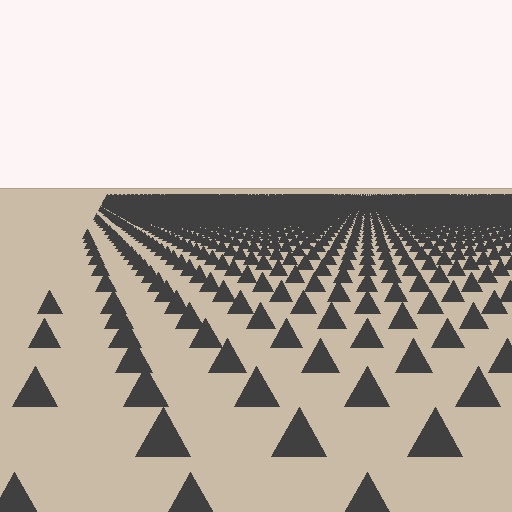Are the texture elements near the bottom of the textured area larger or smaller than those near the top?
Larger. Near the bottom, elements are closer to the viewer and appear at a bigger on-screen size.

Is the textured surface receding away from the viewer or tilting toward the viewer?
The surface is receding away from the viewer. Texture elements get smaller and denser toward the top.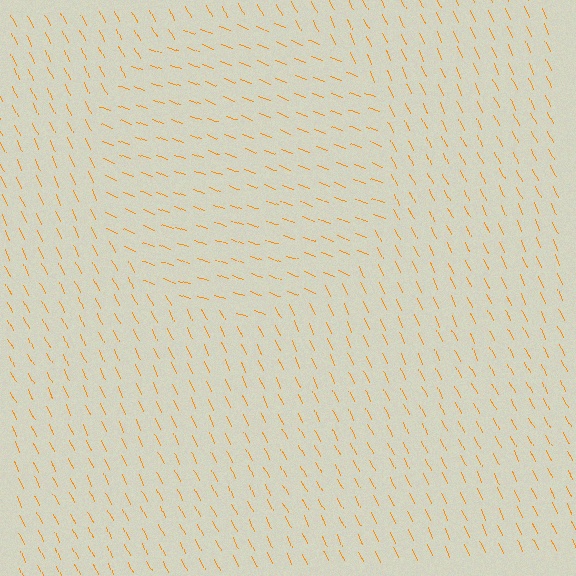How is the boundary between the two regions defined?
The boundary is defined purely by a change in line orientation (approximately 45 degrees difference). All lines are the same color and thickness.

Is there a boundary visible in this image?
Yes, there is a texture boundary formed by a change in line orientation.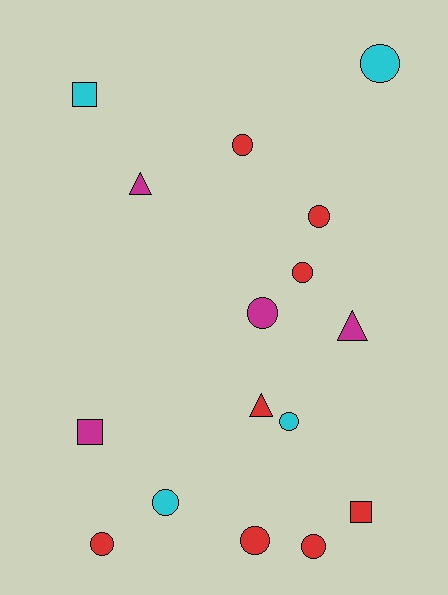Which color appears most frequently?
Red, with 8 objects.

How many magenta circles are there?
There is 1 magenta circle.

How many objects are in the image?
There are 16 objects.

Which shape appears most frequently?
Circle, with 10 objects.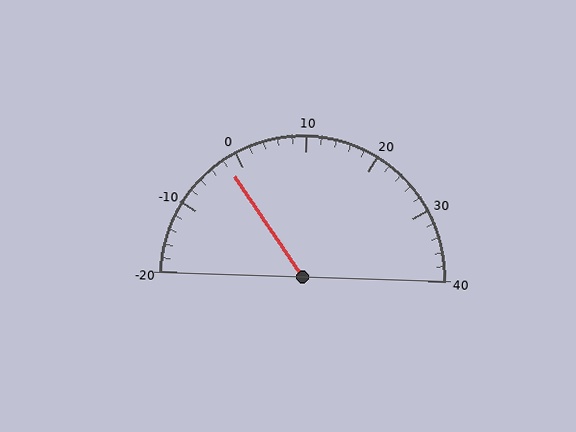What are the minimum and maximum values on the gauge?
The gauge ranges from -20 to 40.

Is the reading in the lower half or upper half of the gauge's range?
The reading is in the lower half of the range (-20 to 40).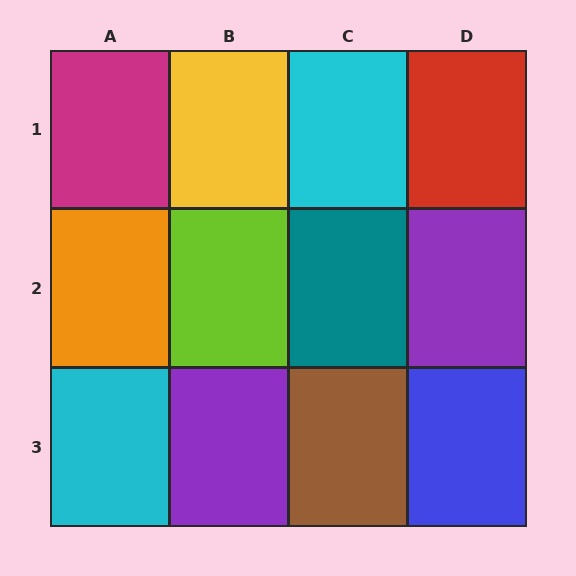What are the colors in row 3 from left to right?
Cyan, purple, brown, blue.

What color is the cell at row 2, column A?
Orange.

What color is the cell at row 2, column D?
Purple.